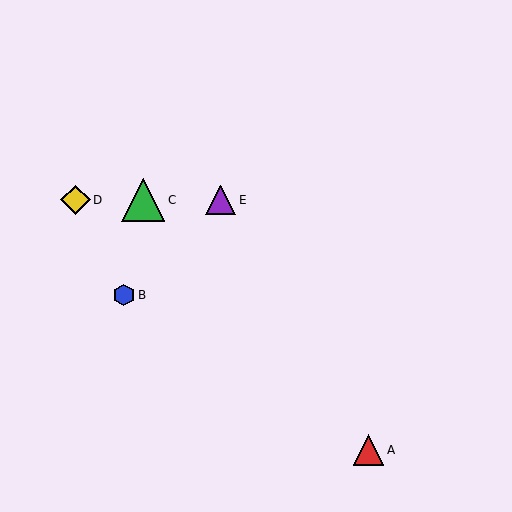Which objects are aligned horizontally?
Objects C, D, E are aligned horizontally.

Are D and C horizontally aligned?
Yes, both are at y≈200.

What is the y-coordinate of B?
Object B is at y≈295.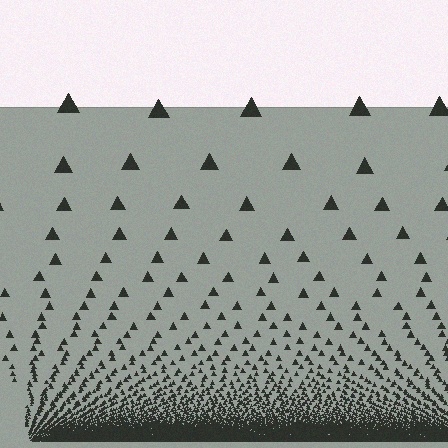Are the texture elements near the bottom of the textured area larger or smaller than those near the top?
Smaller. The gradient is inverted — elements near the bottom are smaller and denser.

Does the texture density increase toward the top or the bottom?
Density increases toward the bottom.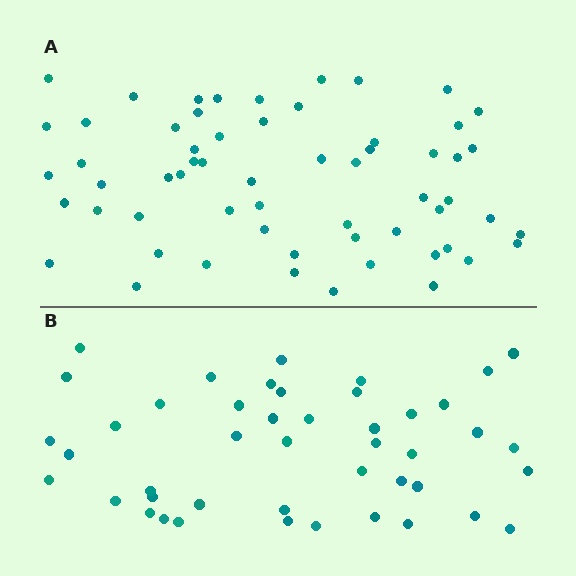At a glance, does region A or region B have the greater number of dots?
Region A (the top region) has more dots.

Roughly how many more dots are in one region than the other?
Region A has approximately 15 more dots than region B.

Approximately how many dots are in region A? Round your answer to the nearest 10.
About 60 dots.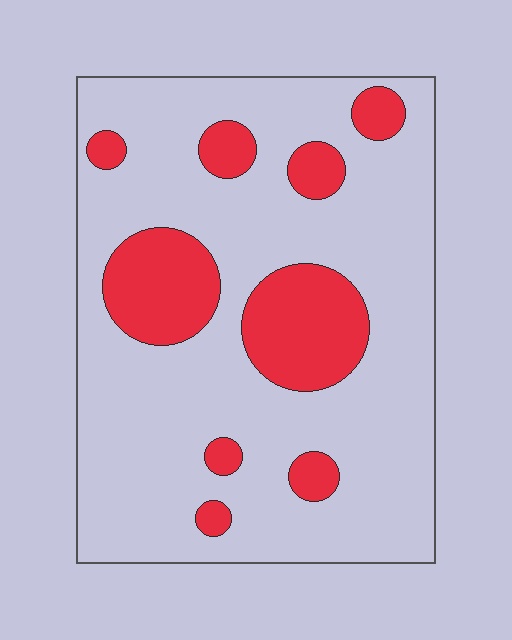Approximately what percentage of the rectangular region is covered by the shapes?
Approximately 20%.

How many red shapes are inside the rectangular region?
9.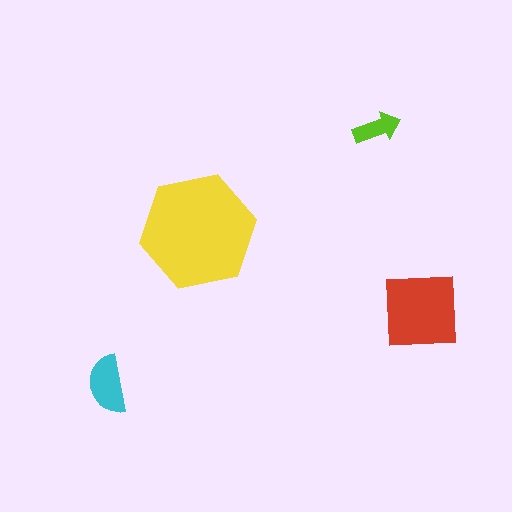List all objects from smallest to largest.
The lime arrow, the cyan semicircle, the red square, the yellow hexagon.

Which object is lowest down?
The cyan semicircle is bottommost.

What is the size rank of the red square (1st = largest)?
2nd.